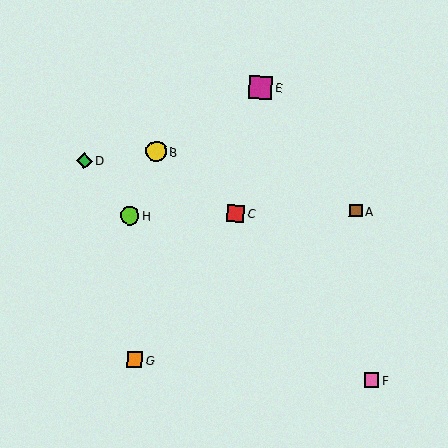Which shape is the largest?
The magenta square (labeled E) is the largest.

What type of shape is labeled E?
Shape E is a magenta square.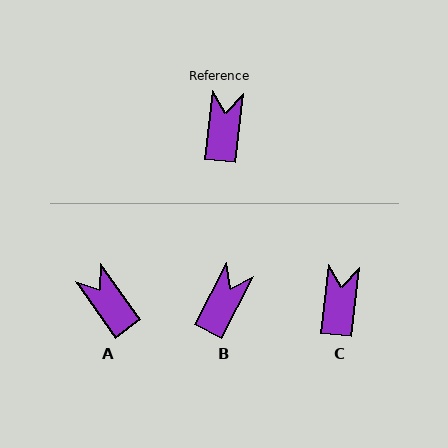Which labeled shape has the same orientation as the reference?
C.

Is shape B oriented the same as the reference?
No, it is off by about 21 degrees.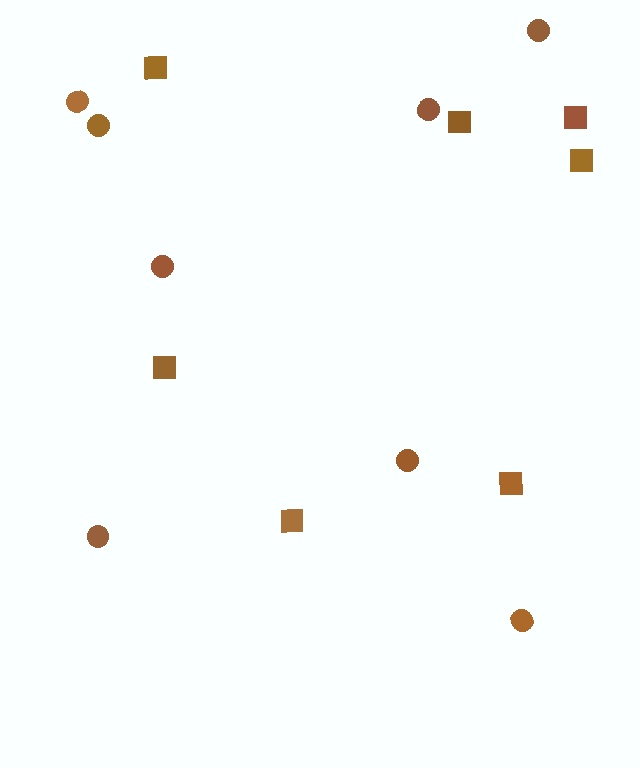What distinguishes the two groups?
There are 2 groups: one group of squares (7) and one group of circles (8).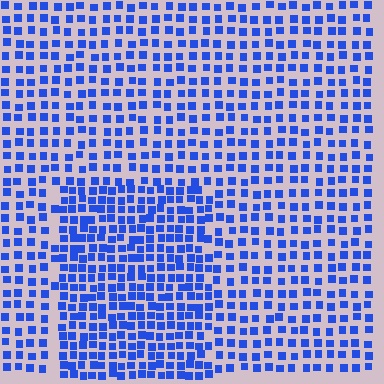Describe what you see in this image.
The image contains small blue elements arranged at two different densities. A rectangle-shaped region is visible where the elements are more densely packed than the surrounding area.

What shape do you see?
I see a rectangle.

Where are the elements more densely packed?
The elements are more densely packed inside the rectangle boundary.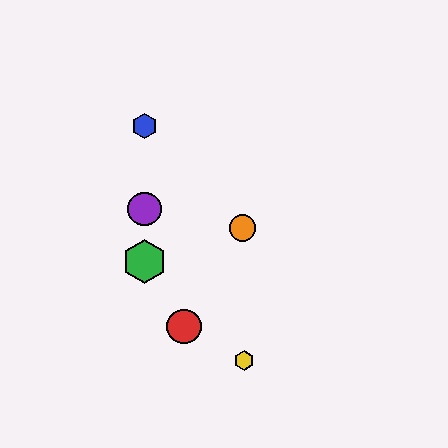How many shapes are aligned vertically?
3 shapes (the blue hexagon, the green hexagon, the purple circle) are aligned vertically.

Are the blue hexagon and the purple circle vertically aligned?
Yes, both are at x≈144.